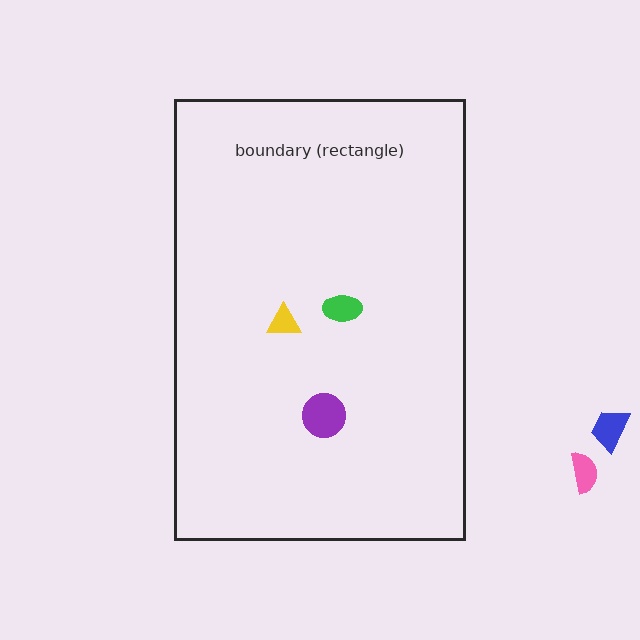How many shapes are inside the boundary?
3 inside, 2 outside.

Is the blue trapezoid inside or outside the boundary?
Outside.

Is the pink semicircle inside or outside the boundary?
Outside.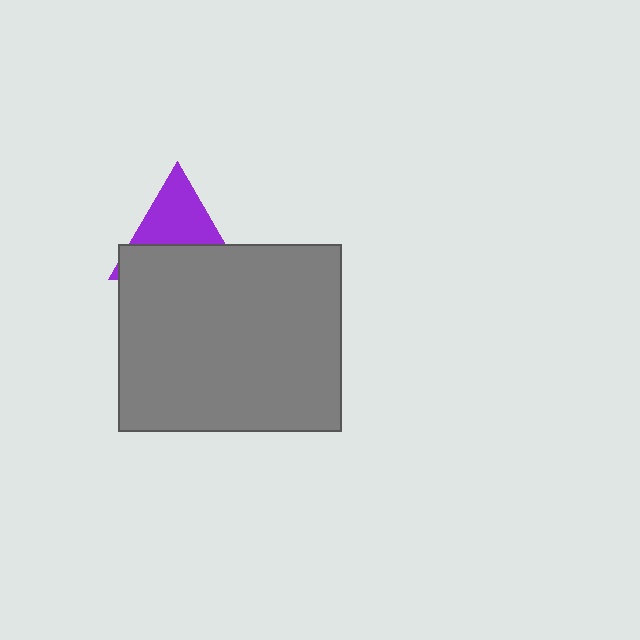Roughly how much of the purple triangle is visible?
About half of it is visible (roughly 50%).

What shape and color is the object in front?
The object in front is a gray rectangle.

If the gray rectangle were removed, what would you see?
You would see the complete purple triangle.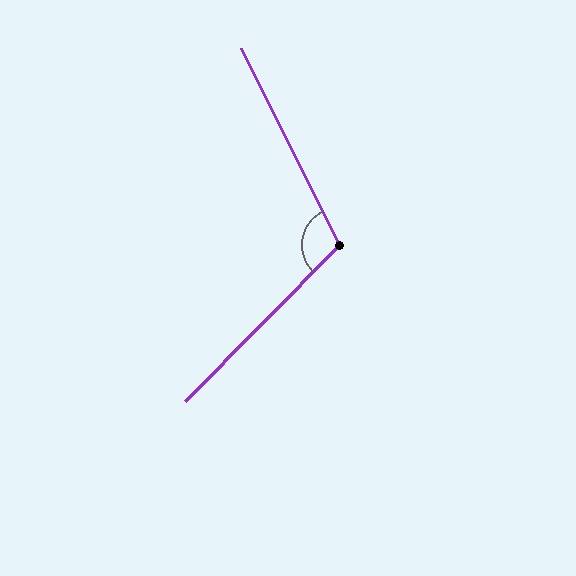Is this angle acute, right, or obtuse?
It is obtuse.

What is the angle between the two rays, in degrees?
Approximately 109 degrees.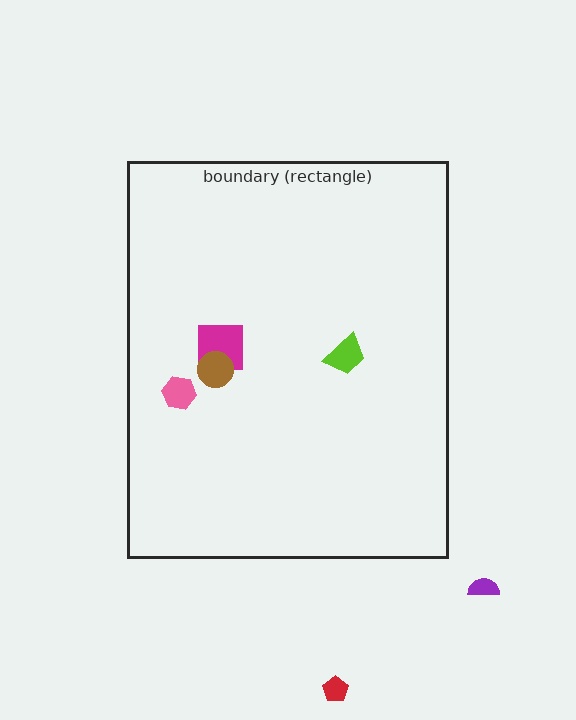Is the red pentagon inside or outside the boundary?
Outside.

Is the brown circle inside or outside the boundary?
Inside.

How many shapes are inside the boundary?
4 inside, 2 outside.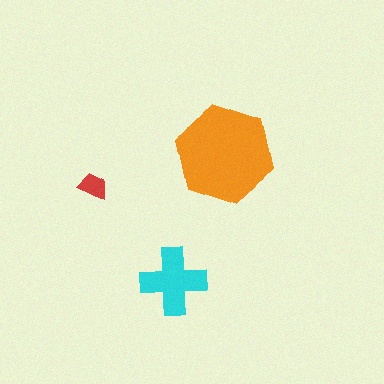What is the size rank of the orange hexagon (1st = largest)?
1st.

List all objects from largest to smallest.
The orange hexagon, the cyan cross, the red trapezoid.